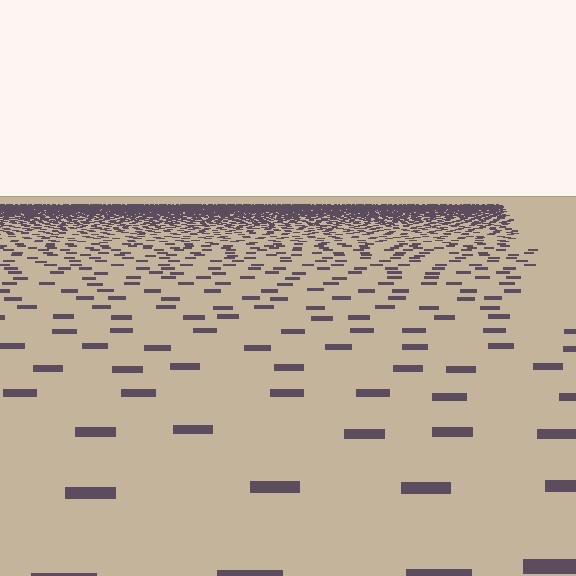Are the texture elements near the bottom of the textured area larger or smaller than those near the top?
Larger. Near the bottom, elements are closer to the viewer and appear at a bigger on-screen size.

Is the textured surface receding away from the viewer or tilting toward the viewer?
The surface is receding away from the viewer. Texture elements get smaller and denser toward the top.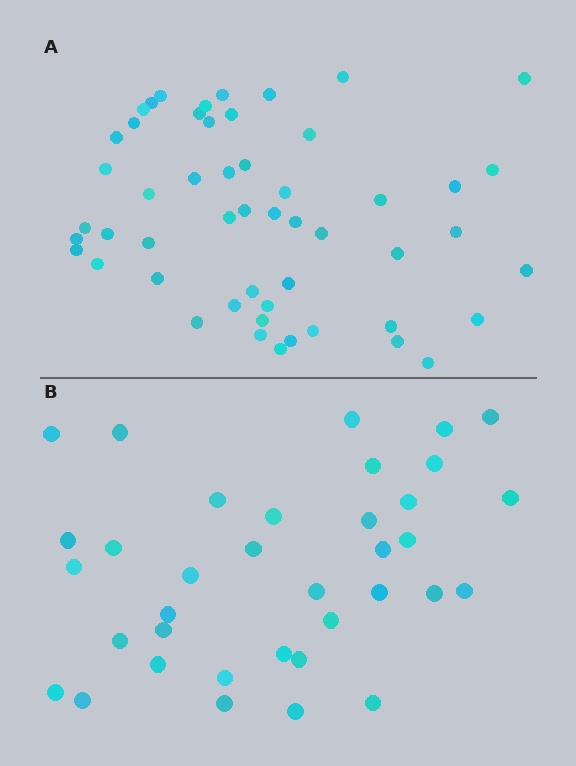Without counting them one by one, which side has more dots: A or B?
Region A (the top region) has more dots.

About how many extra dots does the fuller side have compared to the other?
Region A has approximately 15 more dots than region B.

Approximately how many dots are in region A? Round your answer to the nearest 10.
About 50 dots. (The exact count is 52, which rounds to 50.)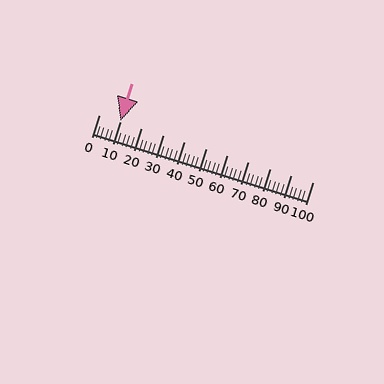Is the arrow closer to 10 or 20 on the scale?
The arrow is closer to 10.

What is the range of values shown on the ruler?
The ruler shows values from 0 to 100.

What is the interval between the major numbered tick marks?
The major tick marks are spaced 10 units apart.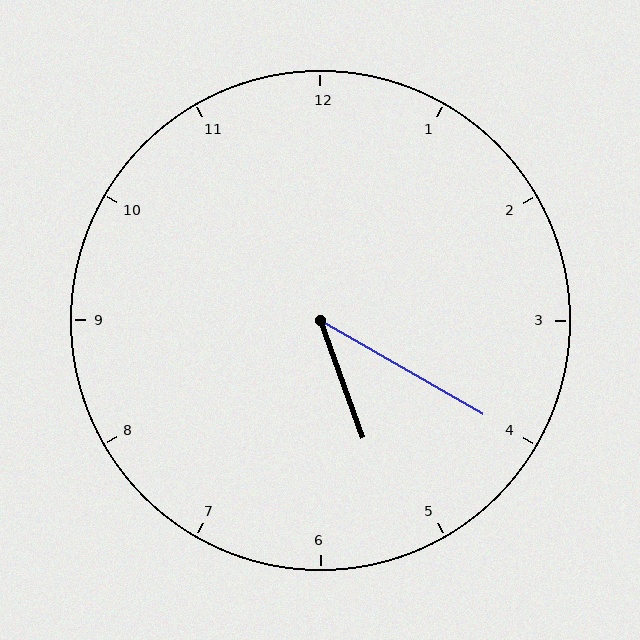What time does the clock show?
5:20.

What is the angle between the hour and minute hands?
Approximately 40 degrees.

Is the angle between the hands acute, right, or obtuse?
It is acute.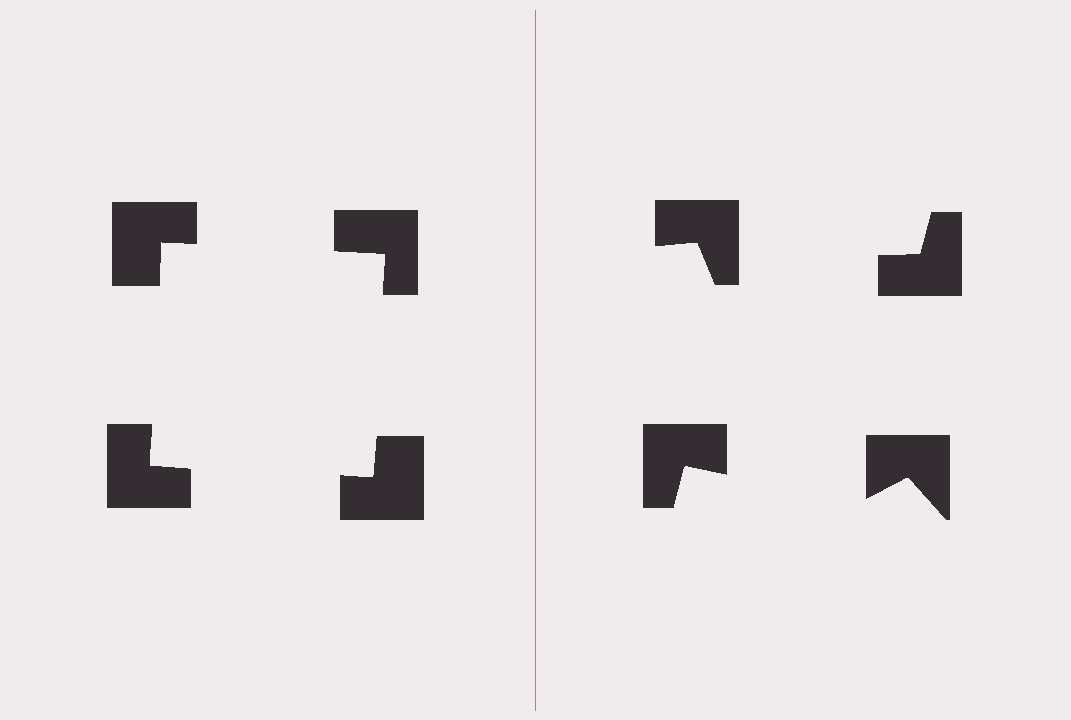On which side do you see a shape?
An illusory square appears on the left side. On the right side the wedge cuts are rotated, so no coherent shape forms.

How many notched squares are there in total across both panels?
8 — 4 on each side.